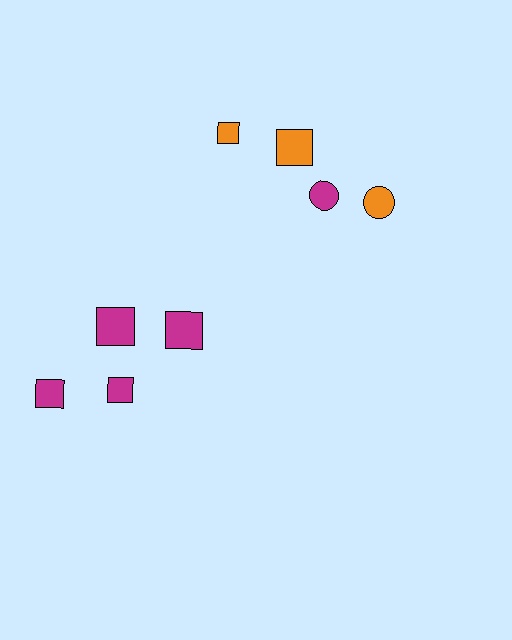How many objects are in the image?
There are 8 objects.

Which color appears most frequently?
Magenta, with 5 objects.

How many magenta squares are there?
There are 4 magenta squares.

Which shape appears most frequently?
Square, with 6 objects.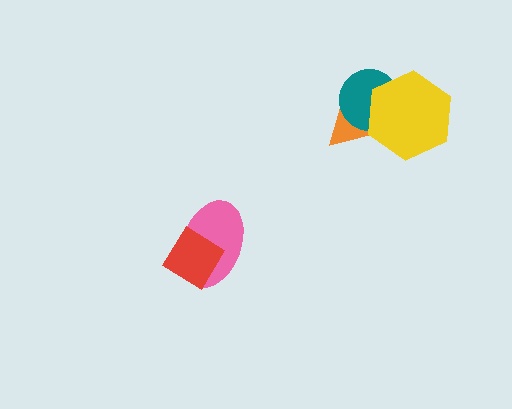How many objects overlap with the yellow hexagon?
2 objects overlap with the yellow hexagon.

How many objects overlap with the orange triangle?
2 objects overlap with the orange triangle.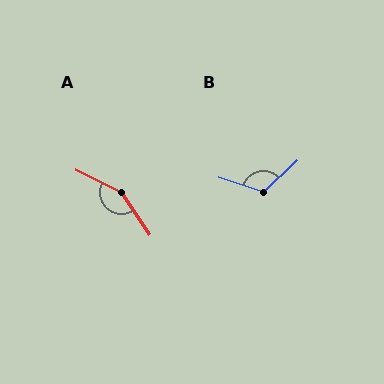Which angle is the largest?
A, at approximately 150 degrees.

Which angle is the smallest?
B, at approximately 118 degrees.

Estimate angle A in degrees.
Approximately 150 degrees.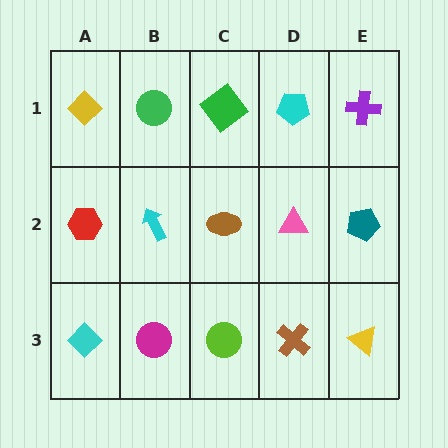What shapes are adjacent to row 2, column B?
A green circle (row 1, column B), a magenta circle (row 3, column B), a red hexagon (row 2, column A), a brown ellipse (row 2, column C).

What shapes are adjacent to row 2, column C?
A green diamond (row 1, column C), a lime circle (row 3, column C), a cyan arrow (row 2, column B), a pink triangle (row 2, column D).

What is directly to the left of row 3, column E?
A brown cross.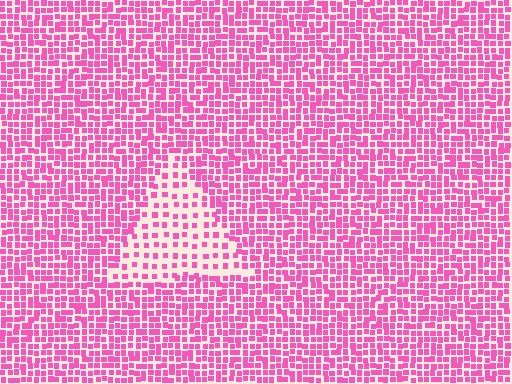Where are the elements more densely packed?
The elements are more densely packed outside the triangle boundary.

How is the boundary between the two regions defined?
The boundary is defined by a change in element density (approximately 2.2x ratio). All elements are the same color, size, and shape.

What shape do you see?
I see a triangle.